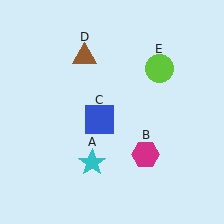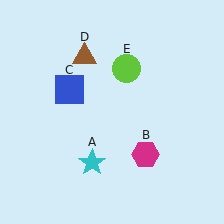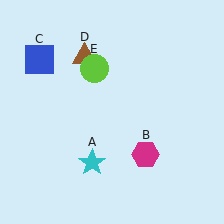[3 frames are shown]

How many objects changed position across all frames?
2 objects changed position: blue square (object C), lime circle (object E).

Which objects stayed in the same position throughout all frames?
Cyan star (object A) and magenta hexagon (object B) and brown triangle (object D) remained stationary.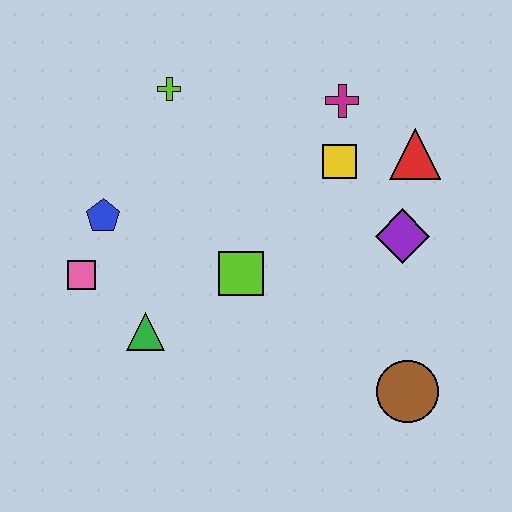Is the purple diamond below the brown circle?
No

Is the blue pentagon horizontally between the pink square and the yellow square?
Yes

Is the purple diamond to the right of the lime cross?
Yes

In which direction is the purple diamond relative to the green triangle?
The purple diamond is to the right of the green triangle.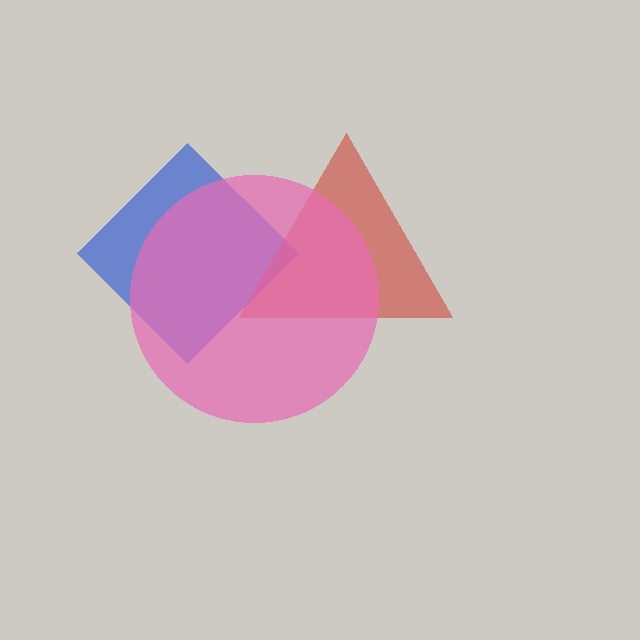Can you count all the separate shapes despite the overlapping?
Yes, there are 3 separate shapes.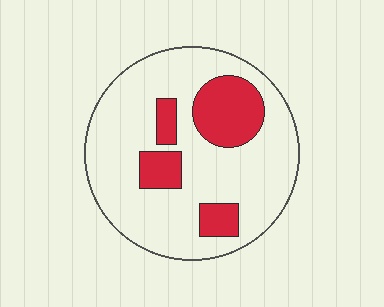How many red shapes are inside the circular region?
4.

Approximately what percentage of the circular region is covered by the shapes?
Approximately 20%.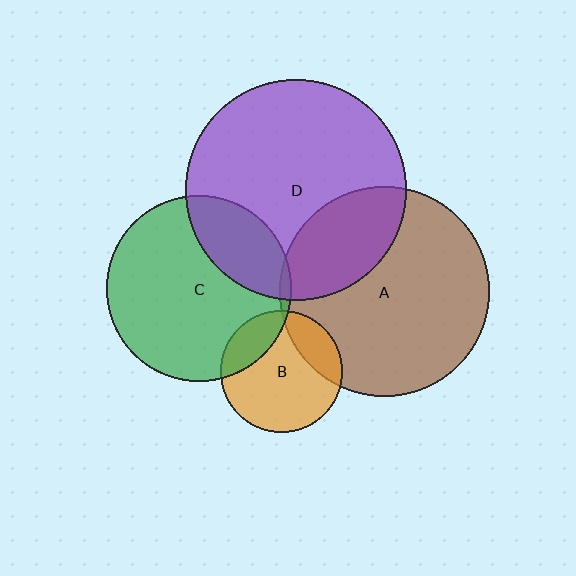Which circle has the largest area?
Circle D (purple).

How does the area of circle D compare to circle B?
Approximately 3.2 times.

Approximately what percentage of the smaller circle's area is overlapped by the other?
Approximately 5%.